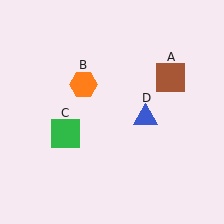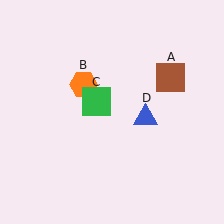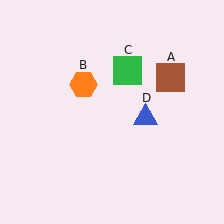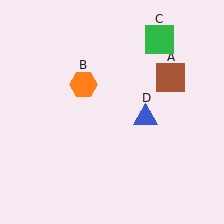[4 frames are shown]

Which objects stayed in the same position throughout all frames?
Brown square (object A) and orange hexagon (object B) and blue triangle (object D) remained stationary.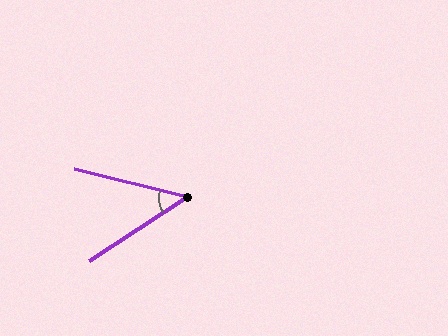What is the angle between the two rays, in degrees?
Approximately 47 degrees.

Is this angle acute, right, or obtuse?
It is acute.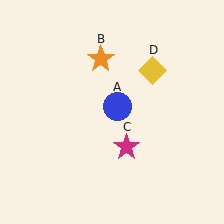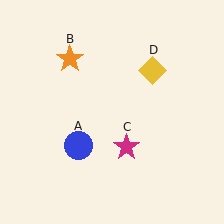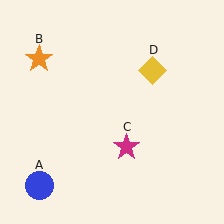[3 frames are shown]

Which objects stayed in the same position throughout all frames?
Magenta star (object C) and yellow diamond (object D) remained stationary.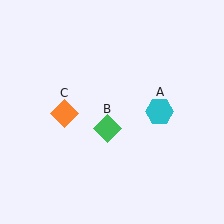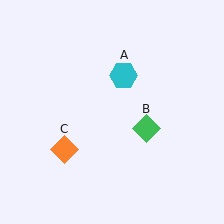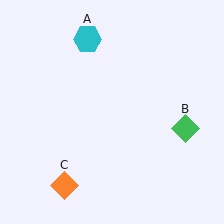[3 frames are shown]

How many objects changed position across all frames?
3 objects changed position: cyan hexagon (object A), green diamond (object B), orange diamond (object C).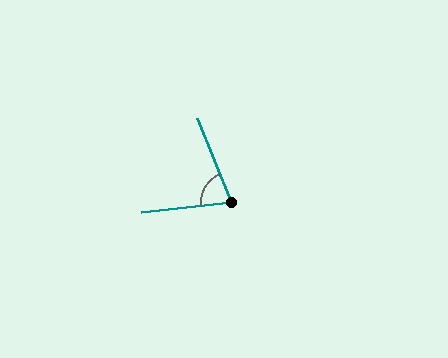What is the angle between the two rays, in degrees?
Approximately 75 degrees.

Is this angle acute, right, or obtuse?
It is acute.